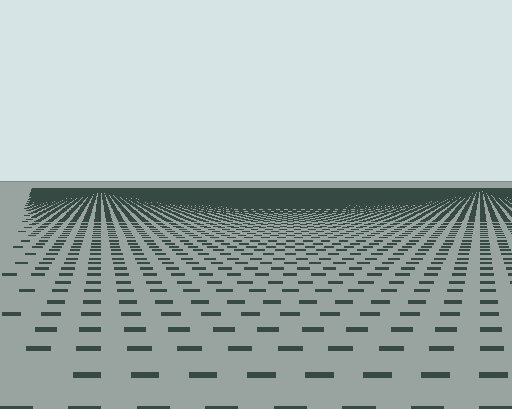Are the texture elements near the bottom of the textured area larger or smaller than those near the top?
Larger. Near the bottom, elements are closer to the viewer and appear at a bigger on-screen size.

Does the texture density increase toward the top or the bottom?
Density increases toward the top.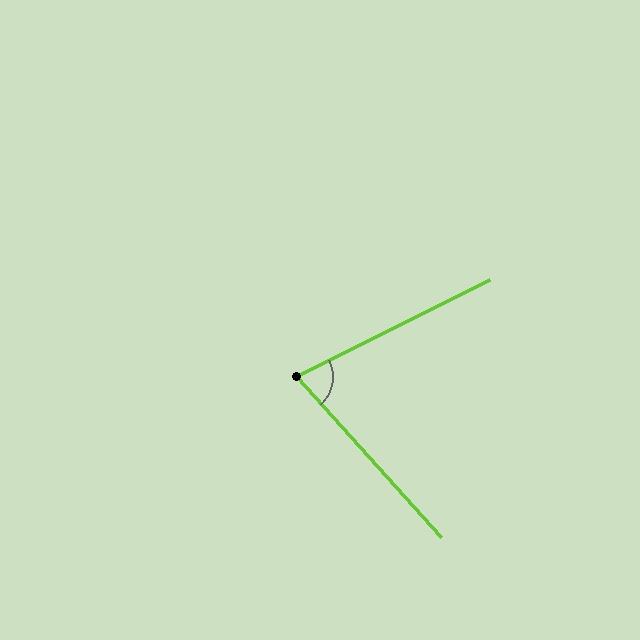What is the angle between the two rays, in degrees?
Approximately 75 degrees.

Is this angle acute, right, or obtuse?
It is acute.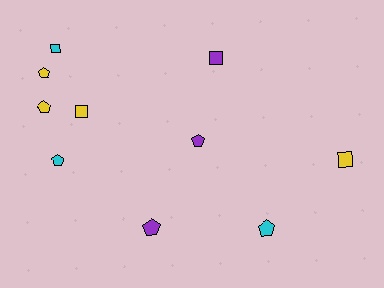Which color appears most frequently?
Yellow, with 4 objects.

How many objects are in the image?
There are 10 objects.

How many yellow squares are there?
There are 2 yellow squares.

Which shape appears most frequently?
Pentagon, with 6 objects.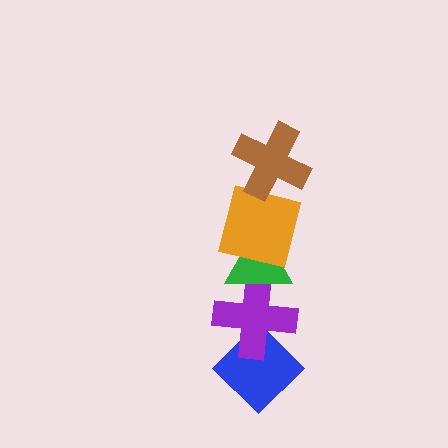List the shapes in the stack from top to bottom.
From top to bottom: the brown cross, the orange square, the green triangle, the purple cross, the blue diamond.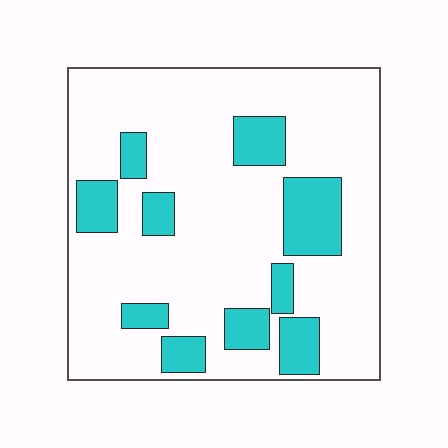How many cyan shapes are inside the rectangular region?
10.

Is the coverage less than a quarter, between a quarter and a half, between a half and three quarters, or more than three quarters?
Less than a quarter.